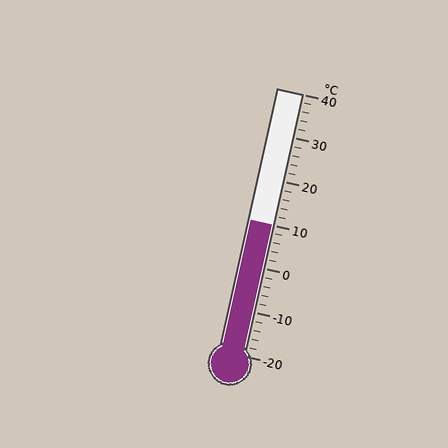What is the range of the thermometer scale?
The thermometer scale ranges from -20°C to 40°C.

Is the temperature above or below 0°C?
The temperature is above 0°C.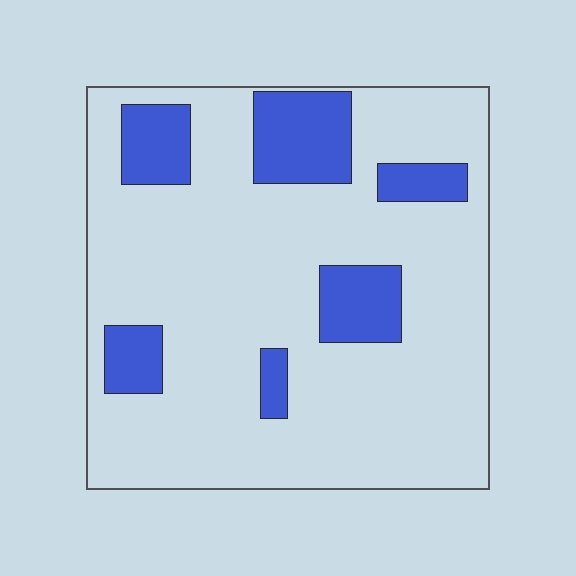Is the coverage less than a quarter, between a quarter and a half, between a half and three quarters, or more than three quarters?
Less than a quarter.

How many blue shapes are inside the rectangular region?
6.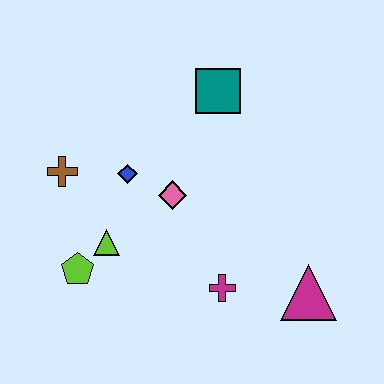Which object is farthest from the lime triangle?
The magenta triangle is farthest from the lime triangle.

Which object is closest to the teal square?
The pink diamond is closest to the teal square.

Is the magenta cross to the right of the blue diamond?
Yes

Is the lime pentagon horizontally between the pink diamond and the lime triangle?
No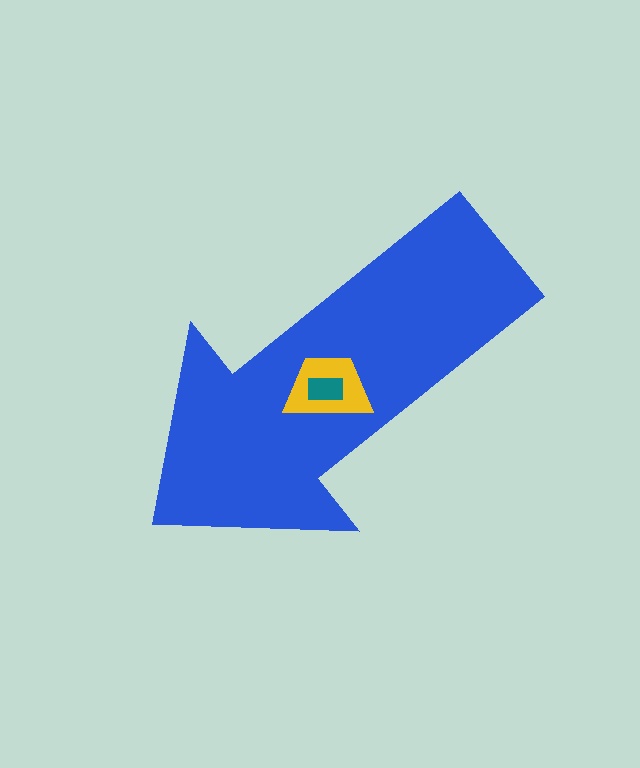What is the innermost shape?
The teal rectangle.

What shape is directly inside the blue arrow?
The yellow trapezoid.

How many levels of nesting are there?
3.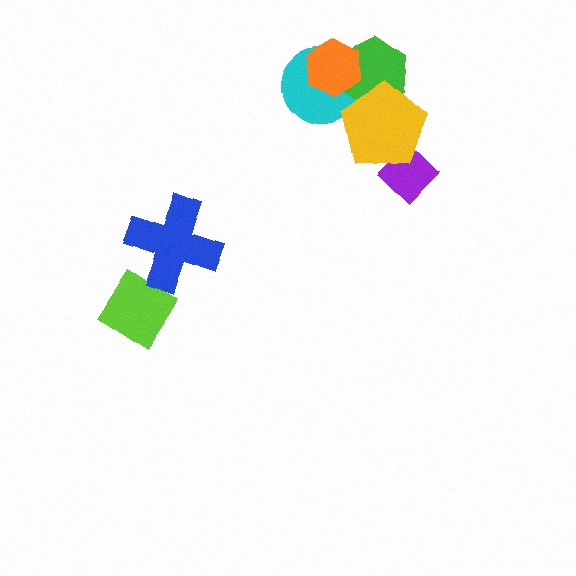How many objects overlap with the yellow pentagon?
3 objects overlap with the yellow pentagon.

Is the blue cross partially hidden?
No, no other shape covers it.